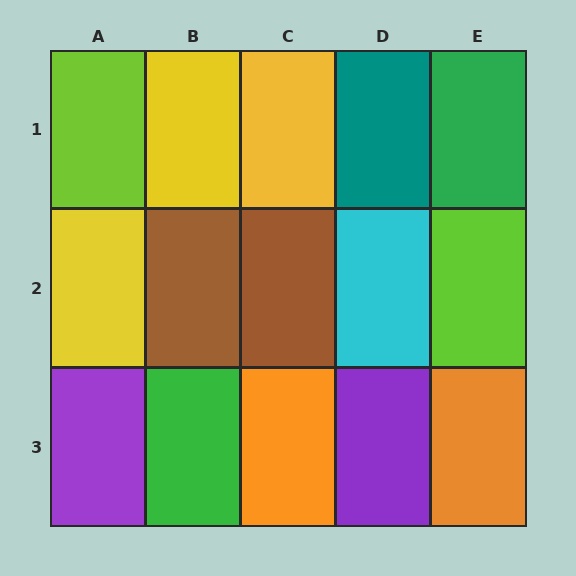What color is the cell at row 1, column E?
Green.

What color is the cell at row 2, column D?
Cyan.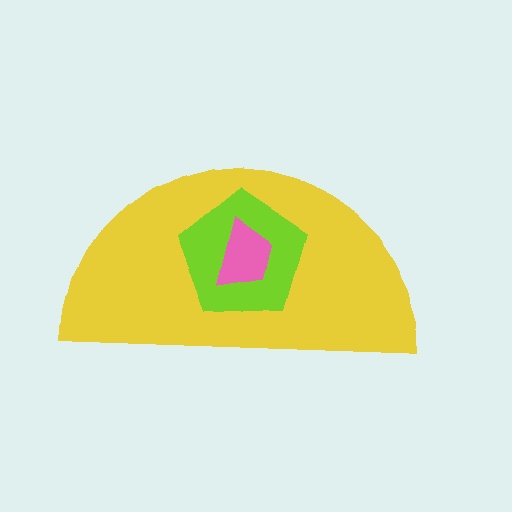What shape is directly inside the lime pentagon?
The pink trapezoid.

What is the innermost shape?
The pink trapezoid.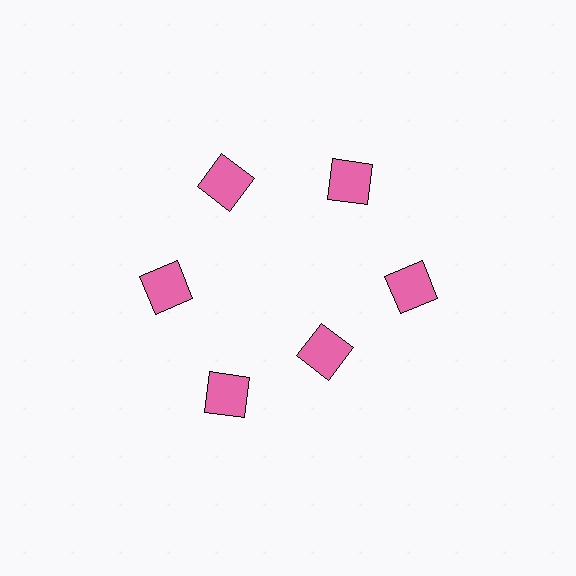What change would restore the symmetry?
The symmetry would be restored by moving it outward, back onto the ring so that all 6 squares sit at equal angles and equal distance from the center.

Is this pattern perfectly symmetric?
No. The 6 pink squares are arranged in a ring, but one element near the 5 o'clock position is pulled inward toward the center, breaking the 6-fold rotational symmetry.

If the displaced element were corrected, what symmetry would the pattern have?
It would have 6-fold rotational symmetry — the pattern would map onto itself every 60 degrees.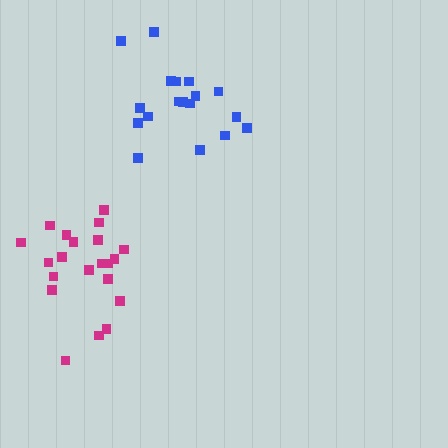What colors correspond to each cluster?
The clusters are colored: magenta, blue.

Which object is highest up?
The blue cluster is topmost.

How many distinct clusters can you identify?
There are 2 distinct clusters.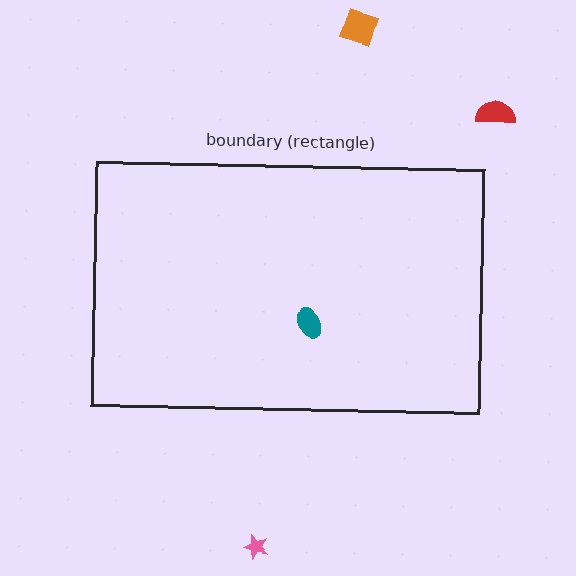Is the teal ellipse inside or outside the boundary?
Inside.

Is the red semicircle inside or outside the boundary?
Outside.